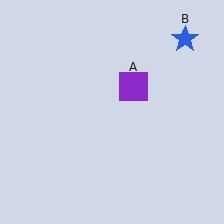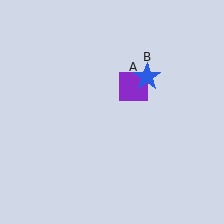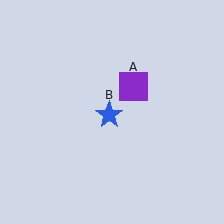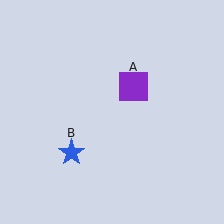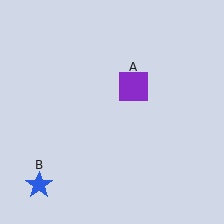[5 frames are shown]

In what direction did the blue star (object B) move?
The blue star (object B) moved down and to the left.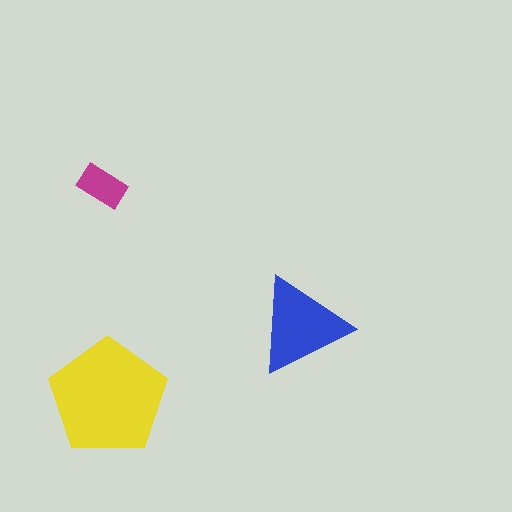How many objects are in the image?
There are 3 objects in the image.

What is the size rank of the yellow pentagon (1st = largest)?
1st.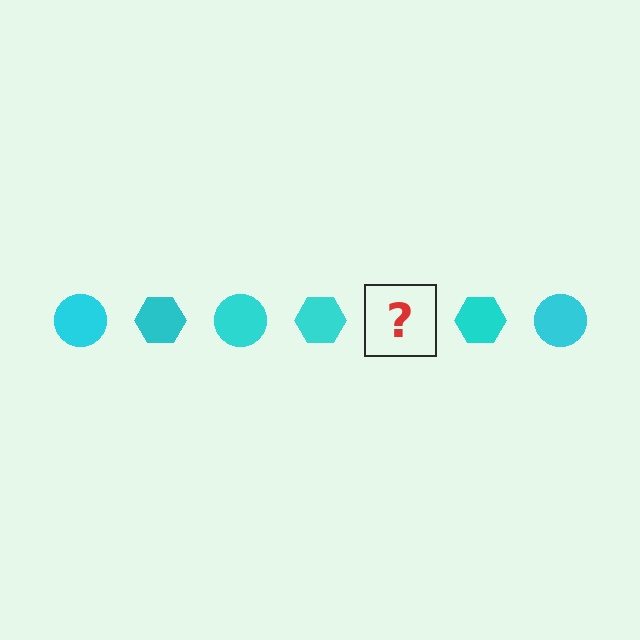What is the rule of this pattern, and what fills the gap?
The rule is that the pattern cycles through circle, hexagon shapes in cyan. The gap should be filled with a cyan circle.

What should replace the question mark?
The question mark should be replaced with a cyan circle.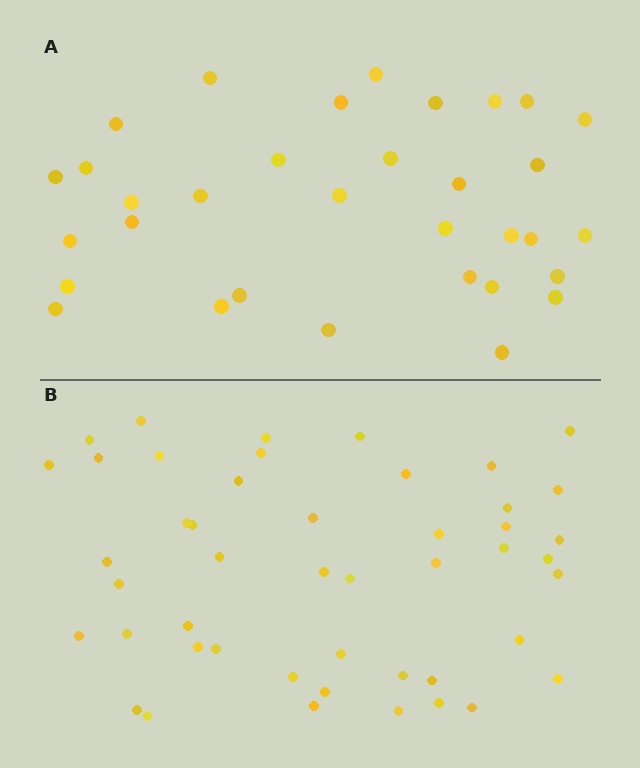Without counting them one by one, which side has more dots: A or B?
Region B (the bottom region) has more dots.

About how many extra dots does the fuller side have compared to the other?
Region B has approximately 15 more dots than region A.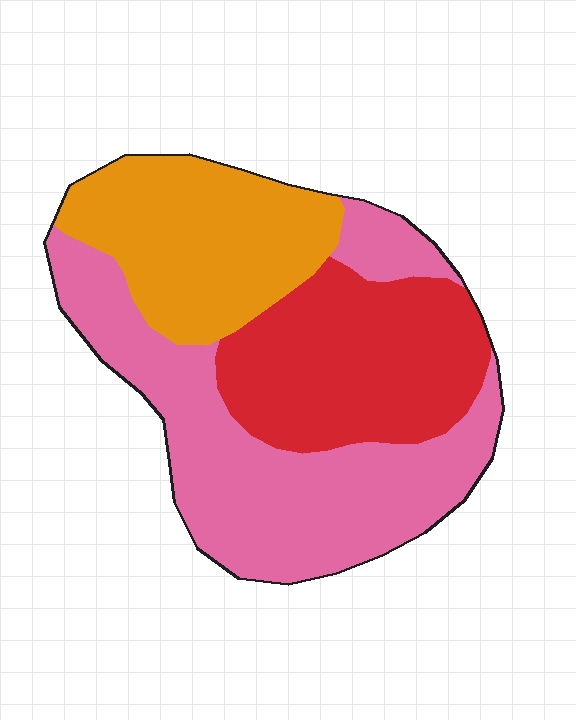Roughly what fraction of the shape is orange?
Orange covers about 25% of the shape.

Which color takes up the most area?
Pink, at roughly 45%.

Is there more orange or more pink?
Pink.